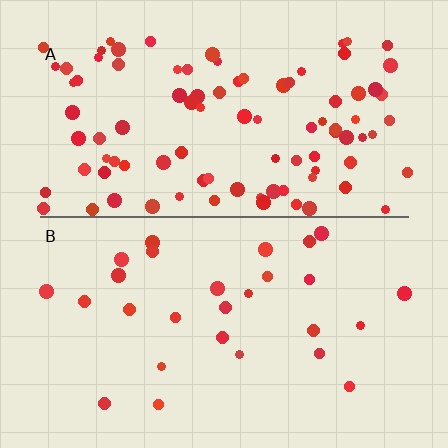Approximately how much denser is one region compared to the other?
Approximately 3.4× — region A over region B.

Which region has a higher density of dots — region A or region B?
A (the top).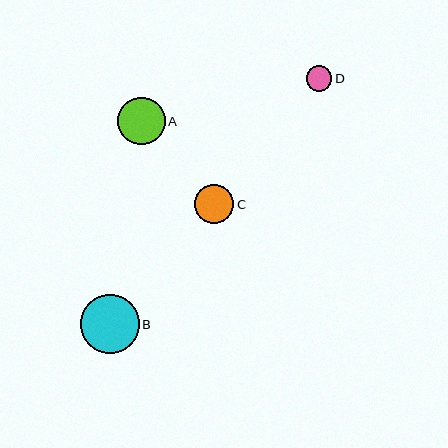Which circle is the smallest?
Circle D is the smallest with a size of approximately 26 pixels.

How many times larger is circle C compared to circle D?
Circle C is approximately 1.5 times the size of circle D.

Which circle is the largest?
Circle B is the largest with a size of approximately 59 pixels.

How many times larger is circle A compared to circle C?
Circle A is approximately 1.2 times the size of circle C.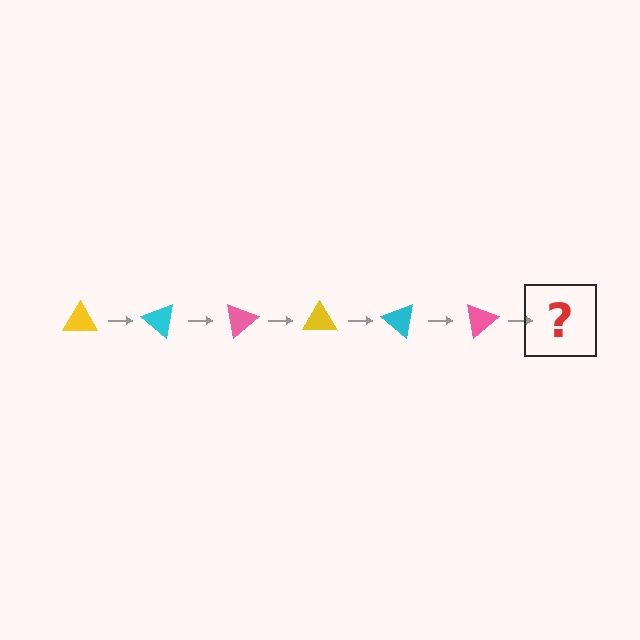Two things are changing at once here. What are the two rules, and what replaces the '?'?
The two rules are that it rotates 40 degrees each step and the color cycles through yellow, cyan, and pink. The '?' should be a yellow triangle, rotated 240 degrees from the start.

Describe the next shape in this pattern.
It should be a yellow triangle, rotated 240 degrees from the start.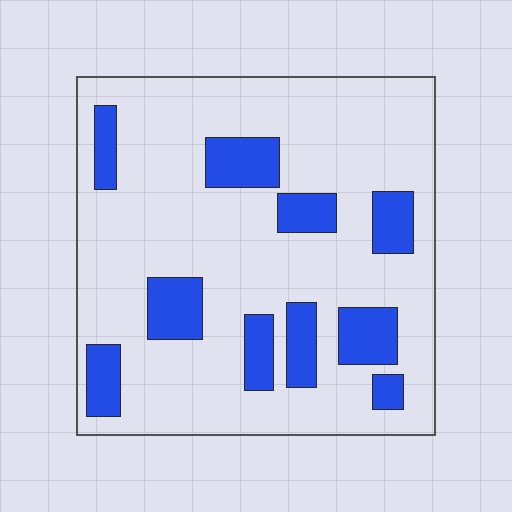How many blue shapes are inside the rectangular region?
10.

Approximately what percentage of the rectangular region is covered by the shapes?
Approximately 20%.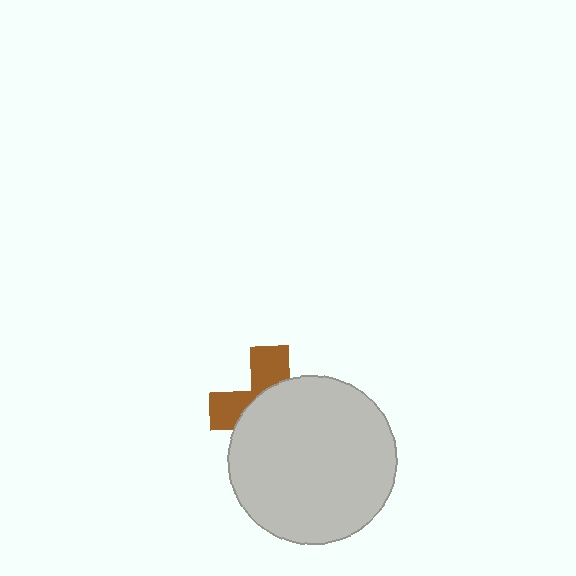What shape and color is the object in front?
The object in front is a light gray circle.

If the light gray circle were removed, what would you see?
You would see the complete brown cross.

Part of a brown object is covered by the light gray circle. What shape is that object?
It is a cross.